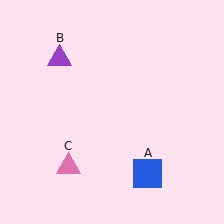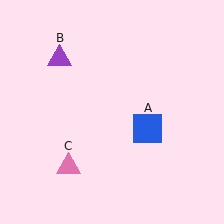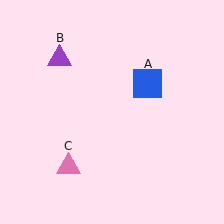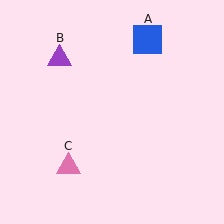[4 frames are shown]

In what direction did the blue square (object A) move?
The blue square (object A) moved up.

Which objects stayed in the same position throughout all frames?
Purple triangle (object B) and pink triangle (object C) remained stationary.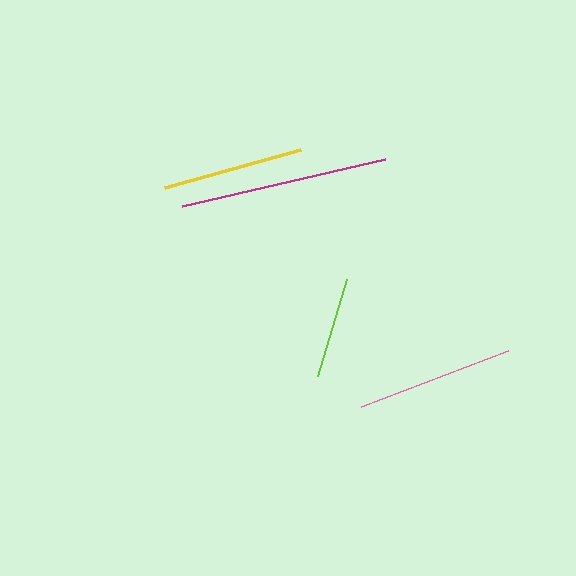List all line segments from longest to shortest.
From longest to shortest: magenta, pink, yellow, lime.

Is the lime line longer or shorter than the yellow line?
The yellow line is longer than the lime line.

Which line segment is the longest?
The magenta line is the longest at approximately 208 pixels.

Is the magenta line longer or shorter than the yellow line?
The magenta line is longer than the yellow line.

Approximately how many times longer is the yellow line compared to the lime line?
The yellow line is approximately 1.4 times the length of the lime line.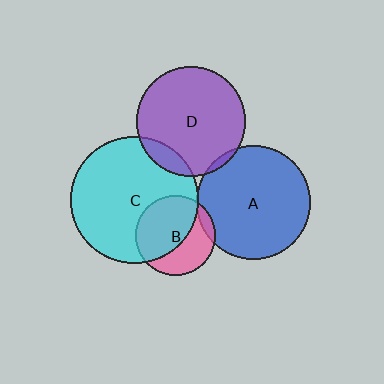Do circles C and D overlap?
Yes.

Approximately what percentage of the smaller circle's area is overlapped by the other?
Approximately 10%.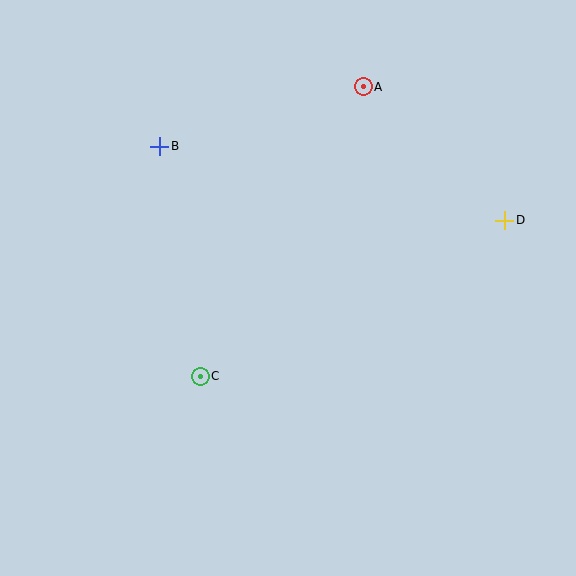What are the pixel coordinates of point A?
Point A is at (363, 87).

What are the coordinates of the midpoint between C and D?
The midpoint between C and D is at (353, 298).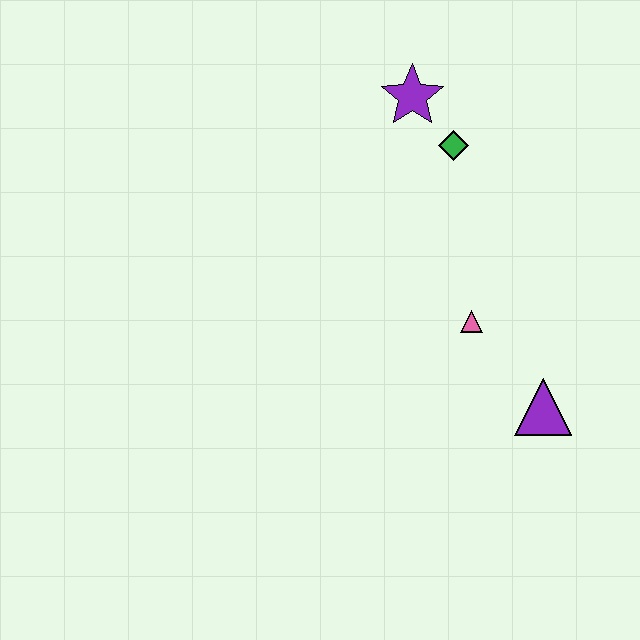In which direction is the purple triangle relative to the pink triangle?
The purple triangle is below the pink triangle.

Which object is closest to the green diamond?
The purple star is closest to the green diamond.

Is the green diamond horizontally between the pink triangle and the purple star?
Yes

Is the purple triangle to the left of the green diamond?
No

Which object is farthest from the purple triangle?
The purple star is farthest from the purple triangle.